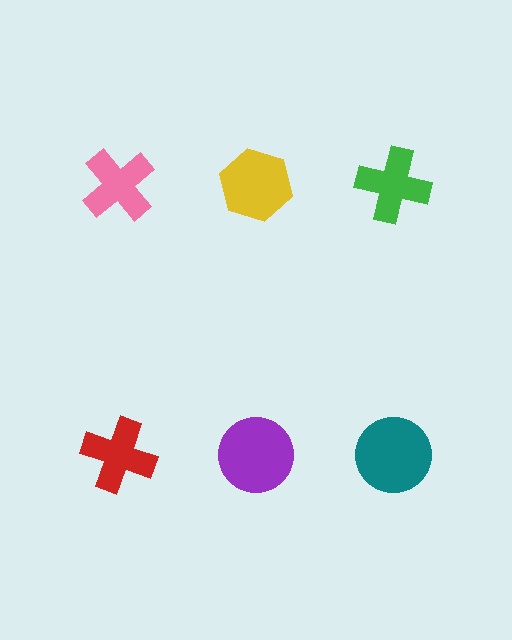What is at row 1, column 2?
A yellow hexagon.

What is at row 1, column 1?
A pink cross.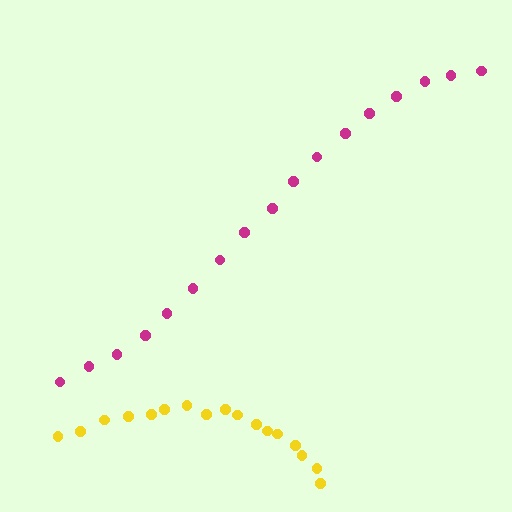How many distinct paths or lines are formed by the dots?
There are 2 distinct paths.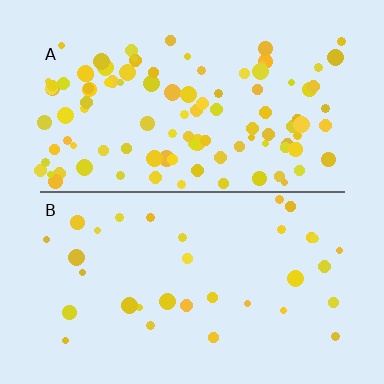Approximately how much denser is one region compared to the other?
Approximately 3.2× — region A over region B.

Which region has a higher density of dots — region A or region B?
A (the top).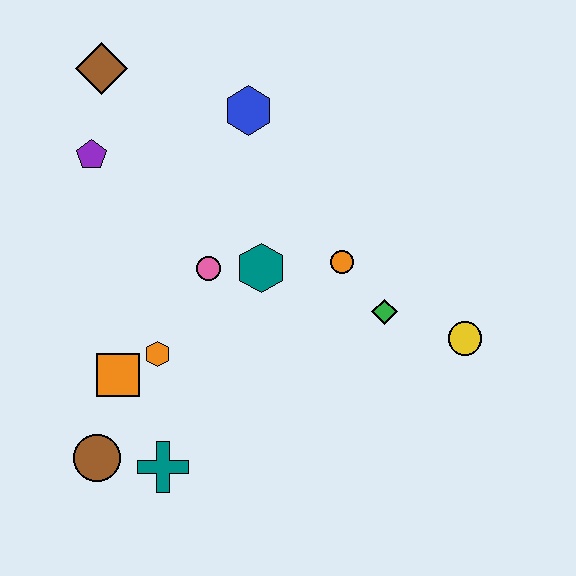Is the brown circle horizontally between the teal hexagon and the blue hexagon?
No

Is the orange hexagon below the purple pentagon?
Yes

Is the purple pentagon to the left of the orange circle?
Yes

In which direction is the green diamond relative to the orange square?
The green diamond is to the right of the orange square.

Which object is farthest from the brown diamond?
The yellow circle is farthest from the brown diamond.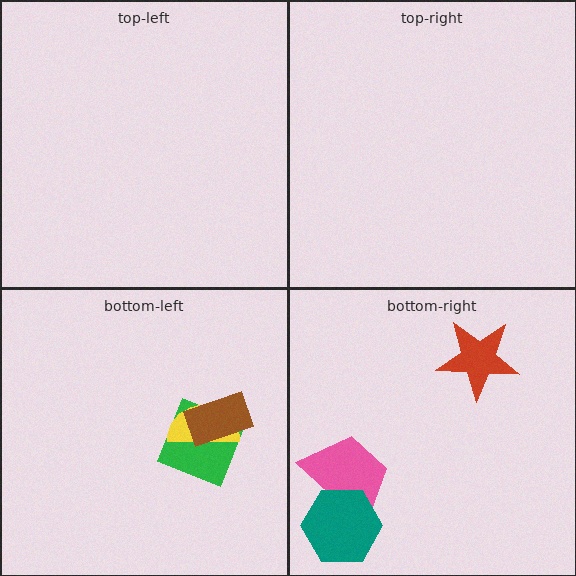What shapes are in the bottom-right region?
The red star, the pink trapezoid, the teal hexagon.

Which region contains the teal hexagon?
The bottom-right region.